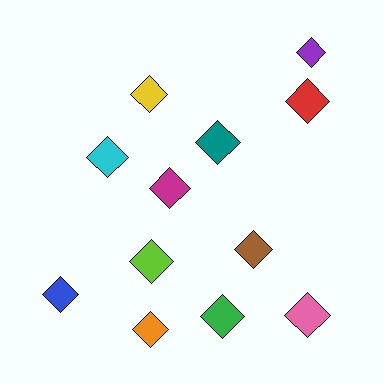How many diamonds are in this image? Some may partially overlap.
There are 12 diamonds.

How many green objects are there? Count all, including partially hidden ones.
There is 1 green object.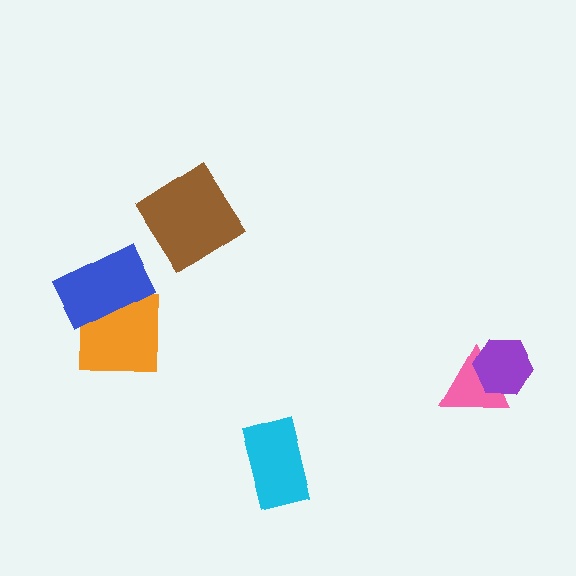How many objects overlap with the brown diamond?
0 objects overlap with the brown diamond.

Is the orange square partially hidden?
Yes, it is partially covered by another shape.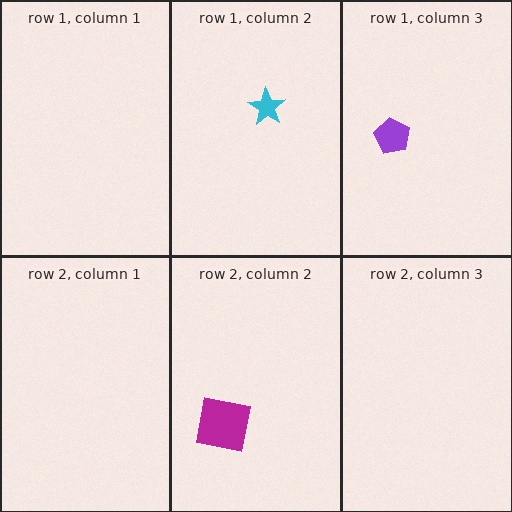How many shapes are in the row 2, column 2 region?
1.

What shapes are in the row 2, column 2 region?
The magenta square.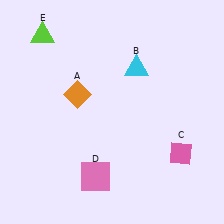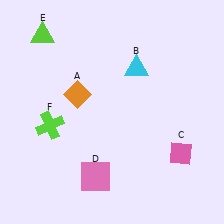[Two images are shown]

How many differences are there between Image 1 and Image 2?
There is 1 difference between the two images.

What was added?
A lime cross (F) was added in Image 2.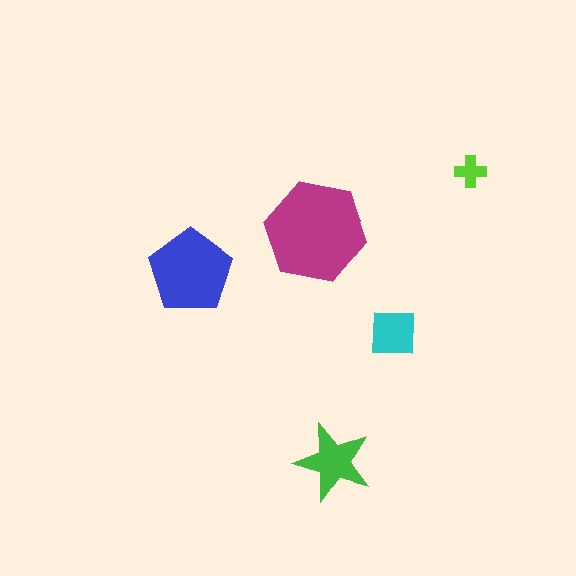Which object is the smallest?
The lime cross.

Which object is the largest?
The magenta hexagon.